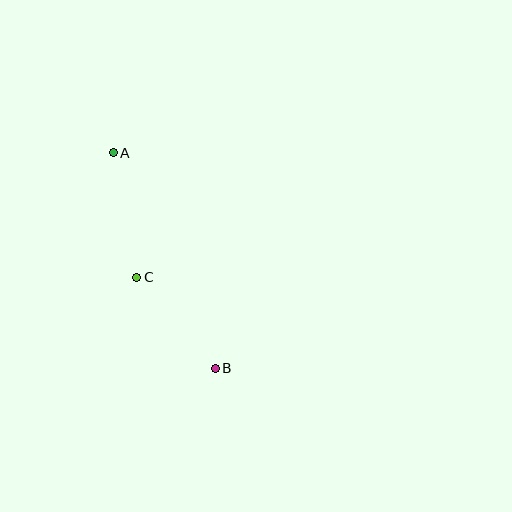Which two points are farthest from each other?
Points A and B are farthest from each other.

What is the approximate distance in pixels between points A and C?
The distance between A and C is approximately 126 pixels.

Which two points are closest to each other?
Points B and C are closest to each other.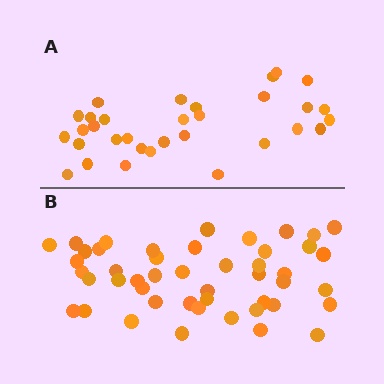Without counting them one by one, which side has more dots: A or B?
Region B (the bottom region) has more dots.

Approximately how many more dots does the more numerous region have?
Region B has approximately 15 more dots than region A.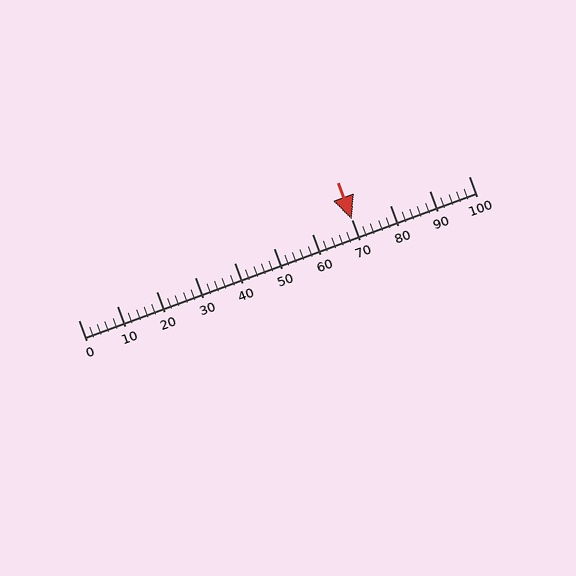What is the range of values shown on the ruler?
The ruler shows values from 0 to 100.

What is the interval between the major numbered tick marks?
The major tick marks are spaced 10 units apart.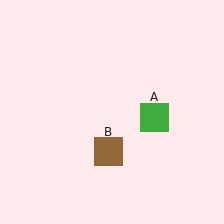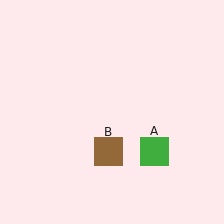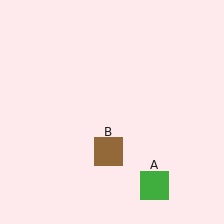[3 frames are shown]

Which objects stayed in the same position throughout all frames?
Brown square (object B) remained stationary.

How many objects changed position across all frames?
1 object changed position: green square (object A).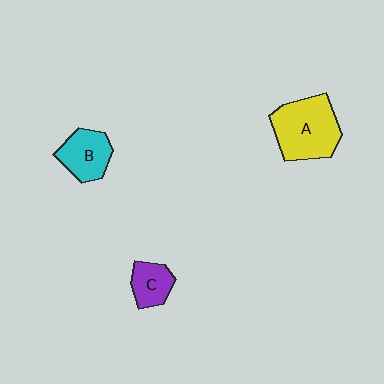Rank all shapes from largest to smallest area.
From largest to smallest: A (yellow), B (cyan), C (purple).